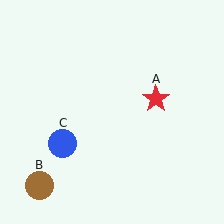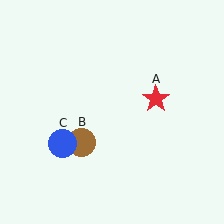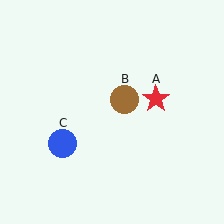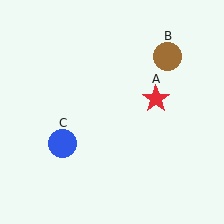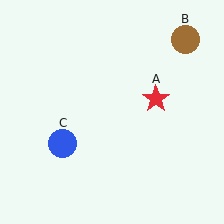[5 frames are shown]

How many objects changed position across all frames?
1 object changed position: brown circle (object B).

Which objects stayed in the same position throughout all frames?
Red star (object A) and blue circle (object C) remained stationary.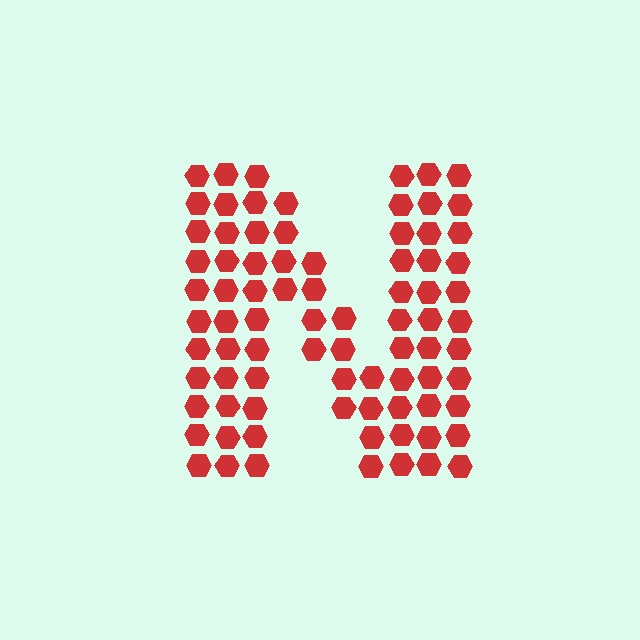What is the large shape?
The large shape is the letter N.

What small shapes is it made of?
It is made of small hexagons.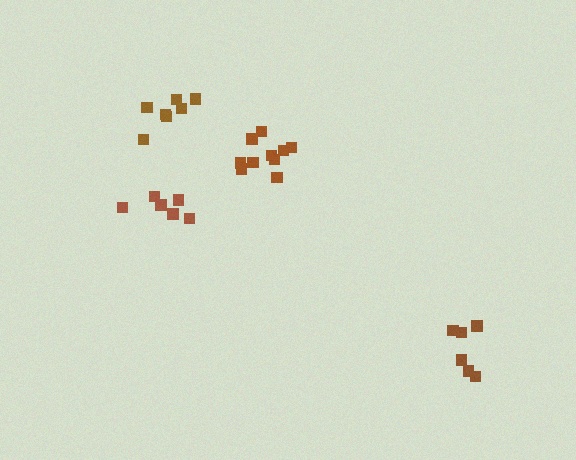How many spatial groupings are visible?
There are 4 spatial groupings.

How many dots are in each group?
Group 1: 6 dots, Group 2: 6 dots, Group 3: 7 dots, Group 4: 10 dots (29 total).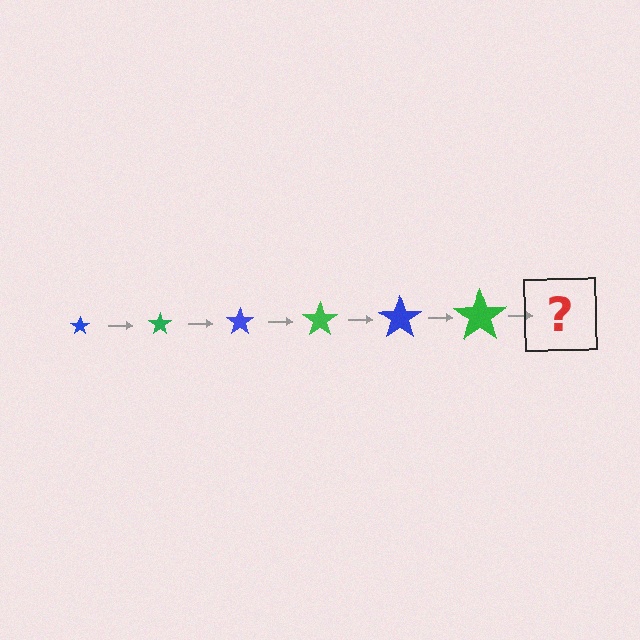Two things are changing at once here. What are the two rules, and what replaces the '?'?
The two rules are that the star grows larger each step and the color cycles through blue and green. The '?' should be a blue star, larger than the previous one.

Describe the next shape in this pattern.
It should be a blue star, larger than the previous one.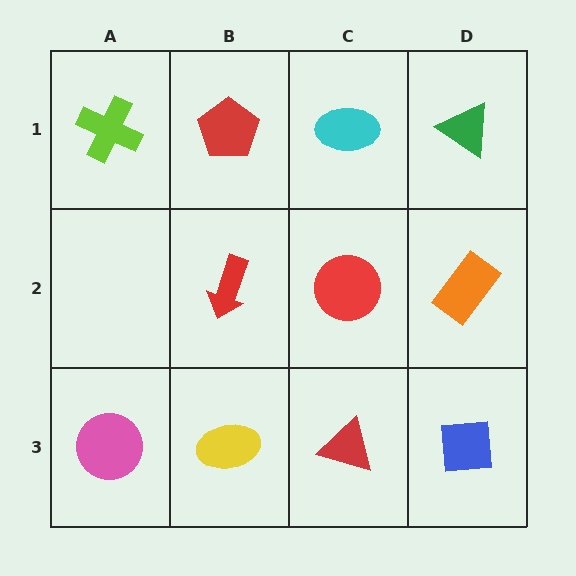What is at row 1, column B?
A red pentagon.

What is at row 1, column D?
A green triangle.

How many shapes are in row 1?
4 shapes.